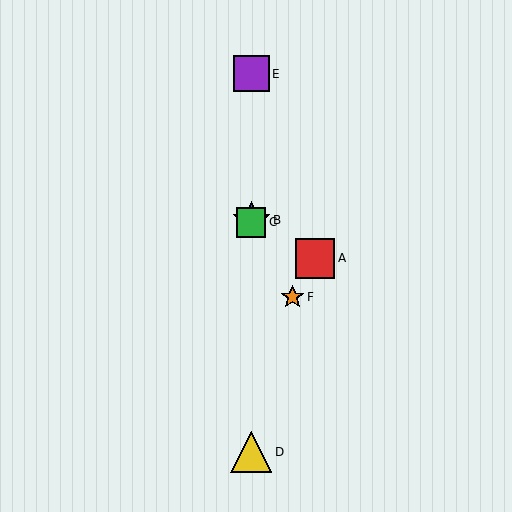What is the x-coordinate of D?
Object D is at x≈251.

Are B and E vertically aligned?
Yes, both are at x≈251.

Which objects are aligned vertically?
Objects B, C, D, E are aligned vertically.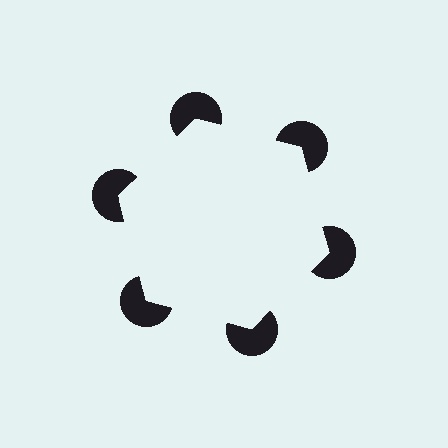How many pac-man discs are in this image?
There are 6 — one at each vertex of the illusory hexagon.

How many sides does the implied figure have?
6 sides.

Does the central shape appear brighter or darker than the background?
It typically appears slightly brighter than the background, even though no actual brightness change is drawn.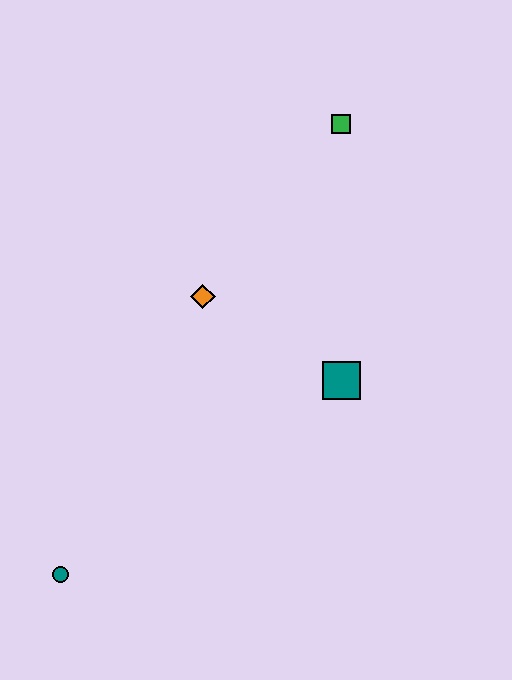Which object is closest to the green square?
The orange diamond is closest to the green square.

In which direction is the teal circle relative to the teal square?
The teal circle is to the left of the teal square.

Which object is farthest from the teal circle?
The green square is farthest from the teal circle.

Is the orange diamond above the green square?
No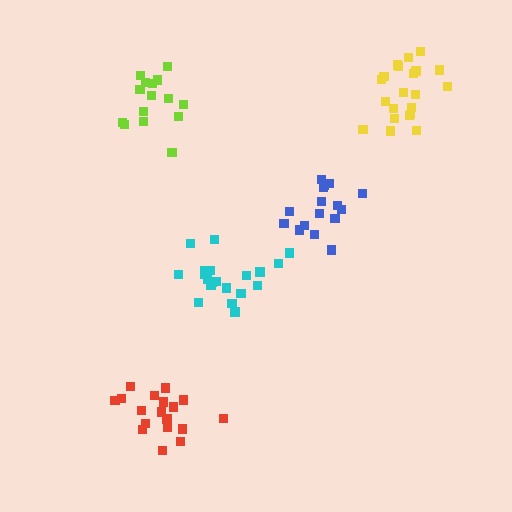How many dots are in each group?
Group 1: 16 dots, Group 2: 21 dots, Group 3: 18 dots, Group 4: 20 dots, Group 5: 15 dots (90 total).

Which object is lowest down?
The red cluster is bottommost.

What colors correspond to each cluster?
The clusters are colored: blue, yellow, red, cyan, lime.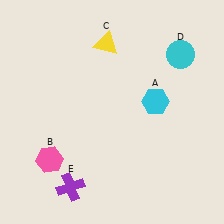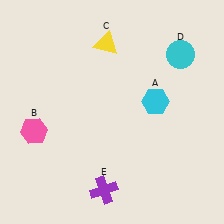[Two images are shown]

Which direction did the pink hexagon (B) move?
The pink hexagon (B) moved up.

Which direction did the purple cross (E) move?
The purple cross (E) moved right.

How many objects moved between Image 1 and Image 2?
2 objects moved between the two images.